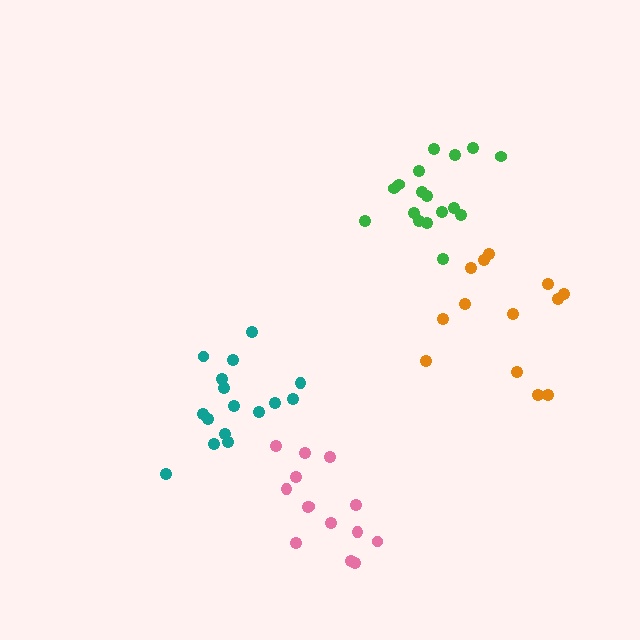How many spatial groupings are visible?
There are 4 spatial groupings.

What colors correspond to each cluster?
The clusters are colored: orange, teal, pink, green.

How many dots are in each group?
Group 1: 13 dots, Group 2: 16 dots, Group 3: 14 dots, Group 4: 17 dots (60 total).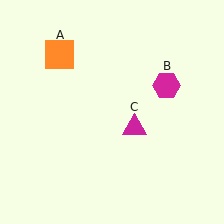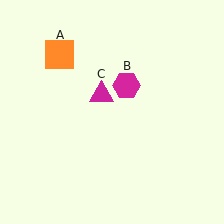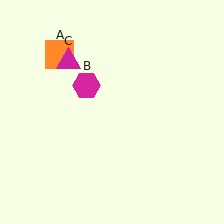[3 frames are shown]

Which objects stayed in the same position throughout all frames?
Orange square (object A) remained stationary.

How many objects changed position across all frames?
2 objects changed position: magenta hexagon (object B), magenta triangle (object C).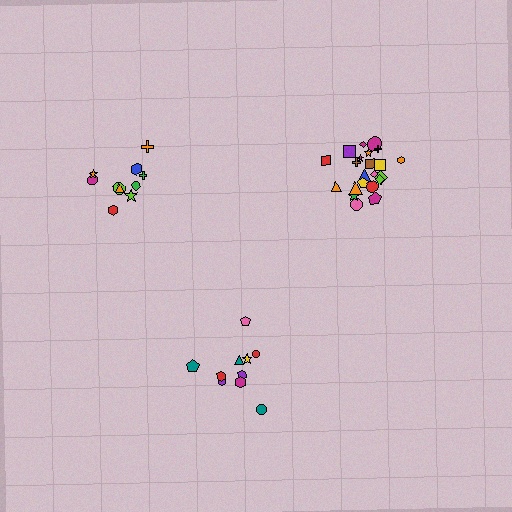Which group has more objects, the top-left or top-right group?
The top-right group.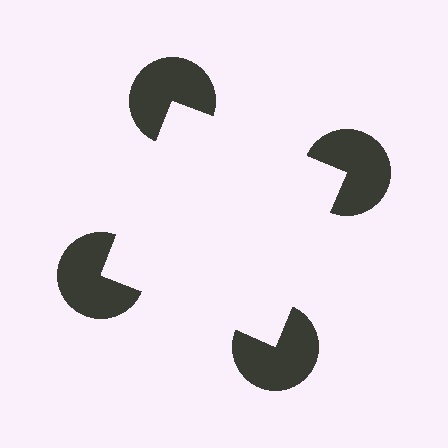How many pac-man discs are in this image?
There are 4 — one at each vertex of the illusory square.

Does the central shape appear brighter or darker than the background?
It typically appears slightly brighter than the background, even though no actual brightness change is drawn.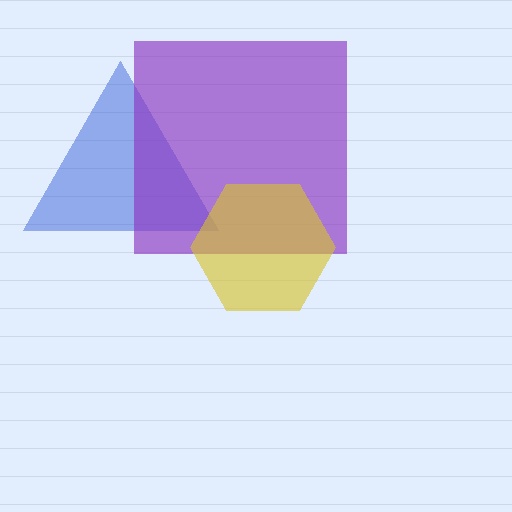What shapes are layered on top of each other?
The layered shapes are: a blue triangle, a purple square, a yellow hexagon.